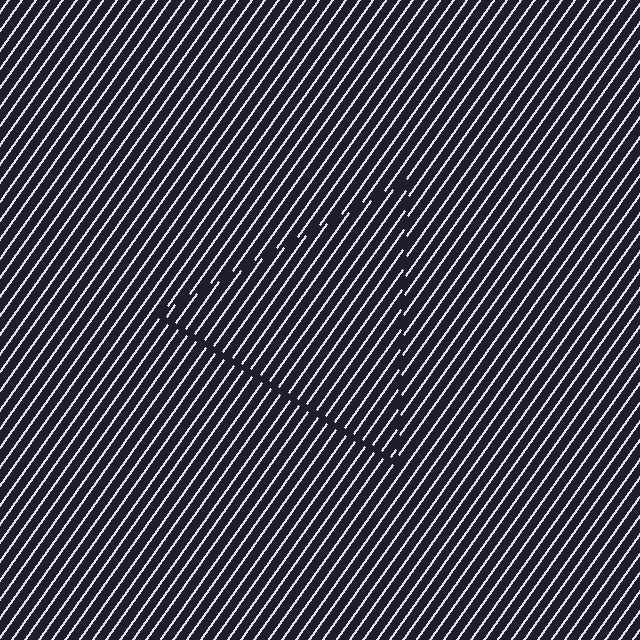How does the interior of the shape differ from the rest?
The interior of the shape contains the same grating, shifted by half a period — the contour is defined by the phase discontinuity where line-ends from the inner and outer gratings abut.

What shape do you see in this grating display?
An illusory triangle. The interior of the shape contains the same grating, shifted by half a period — the contour is defined by the phase discontinuity where line-ends from the inner and outer gratings abut.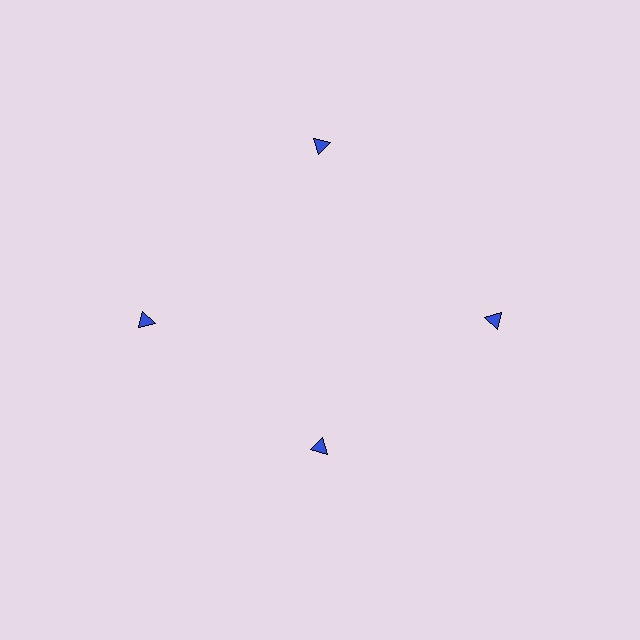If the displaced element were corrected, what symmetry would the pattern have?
It would have 4-fold rotational symmetry — the pattern would map onto itself every 90 degrees.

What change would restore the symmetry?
The symmetry would be restored by moving it outward, back onto the ring so that all 4 triangles sit at equal angles and equal distance from the center.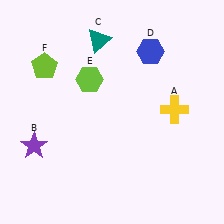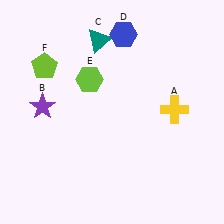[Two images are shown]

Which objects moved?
The objects that moved are: the purple star (B), the blue hexagon (D).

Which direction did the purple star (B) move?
The purple star (B) moved up.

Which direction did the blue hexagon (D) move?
The blue hexagon (D) moved left.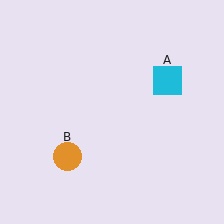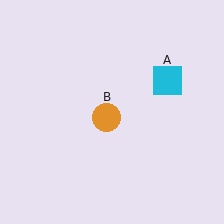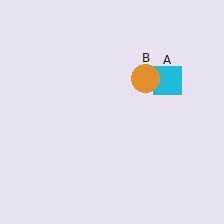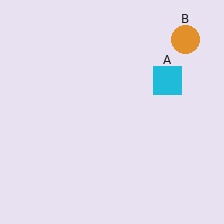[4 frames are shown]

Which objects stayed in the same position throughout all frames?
Cyan square (object A) remained stationary.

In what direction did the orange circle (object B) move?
The orange circle (object B) moved up and to the right.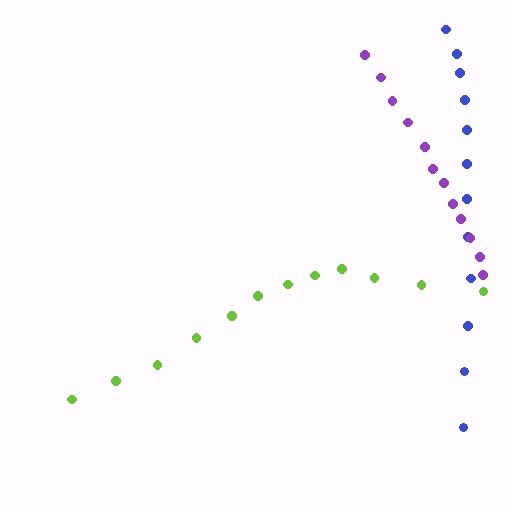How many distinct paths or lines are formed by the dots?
There are 3 distinct paths.